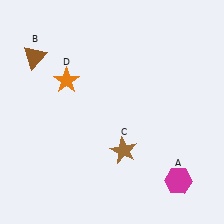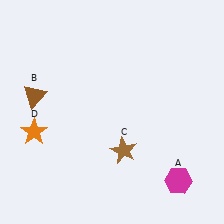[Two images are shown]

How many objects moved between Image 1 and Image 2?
2 objects moved between the two images.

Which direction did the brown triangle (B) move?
The brown triangle (B) moved down.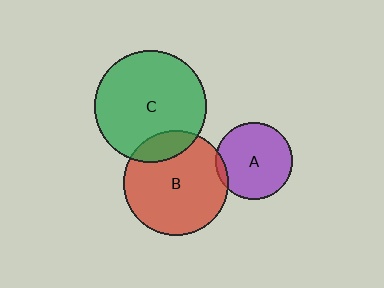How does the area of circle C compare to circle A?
Approximately 2.1 times.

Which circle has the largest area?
Circle C (green).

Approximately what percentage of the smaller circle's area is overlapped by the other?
Approximately 15%.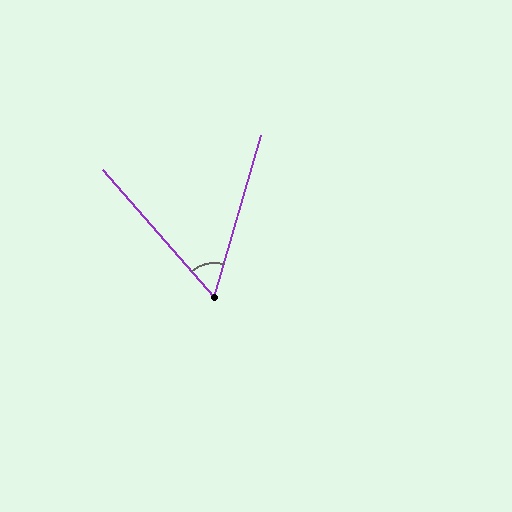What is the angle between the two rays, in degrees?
Approximately 58 degrees.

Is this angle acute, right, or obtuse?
It is acute.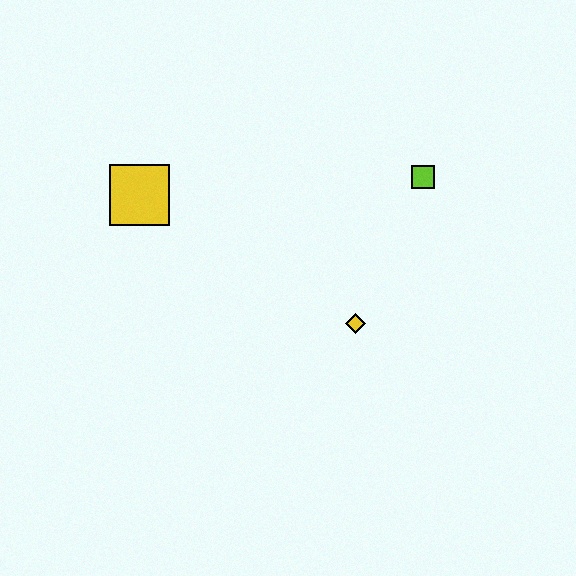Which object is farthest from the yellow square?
The lime square is farthest from the yellow square.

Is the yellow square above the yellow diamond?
Yes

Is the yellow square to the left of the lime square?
Yes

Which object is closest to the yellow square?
The yellow diamond is closest to the yellow square.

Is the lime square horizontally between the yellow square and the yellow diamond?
No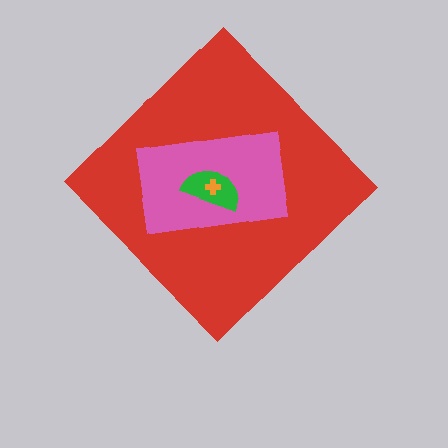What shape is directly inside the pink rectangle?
The green semicircle.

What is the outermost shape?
The red diamond.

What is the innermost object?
The orange cross.